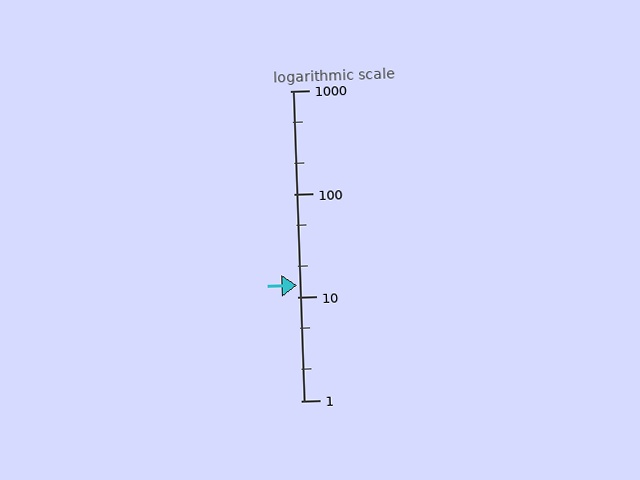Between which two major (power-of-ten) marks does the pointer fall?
The pointer is between 10 and 100.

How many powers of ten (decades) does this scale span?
The scale spans 3 decades, from 1 to 1000.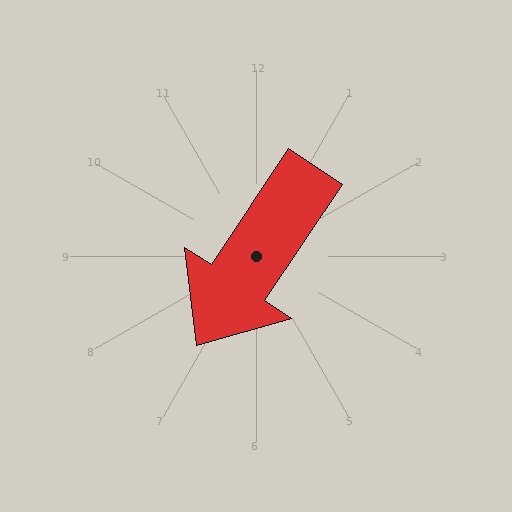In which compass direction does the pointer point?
Southwest.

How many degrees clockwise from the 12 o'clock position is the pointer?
Approximately 214 degrees.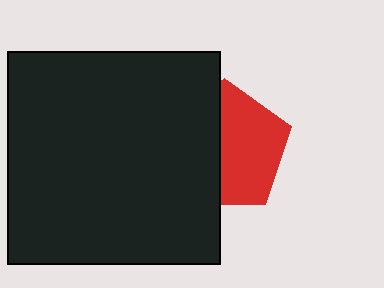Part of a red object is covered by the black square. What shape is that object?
It is a pentagon.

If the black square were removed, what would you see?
You would see the complete red pentagon.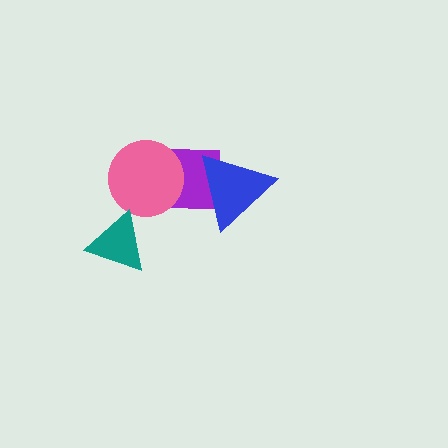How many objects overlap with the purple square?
2 objects overlap with the purple square.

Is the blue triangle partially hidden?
No, no other shape covers it.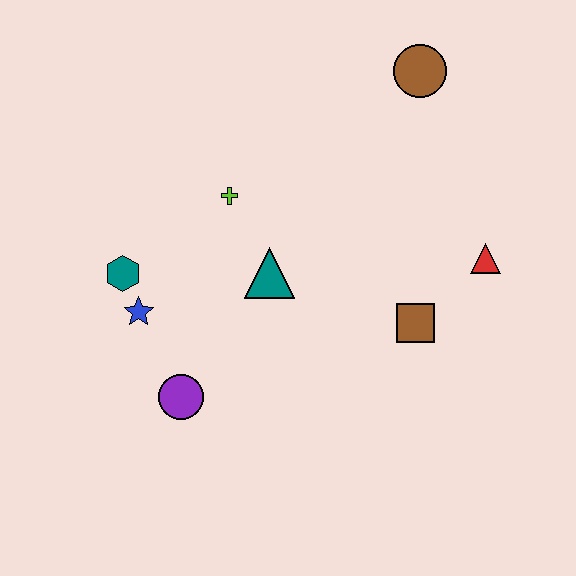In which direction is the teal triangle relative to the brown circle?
The teal triangle is below the brown circle.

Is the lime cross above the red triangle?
Yes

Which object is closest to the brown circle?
The red triangle is closest to the brown circle.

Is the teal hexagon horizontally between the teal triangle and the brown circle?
No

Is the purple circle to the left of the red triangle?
Yes